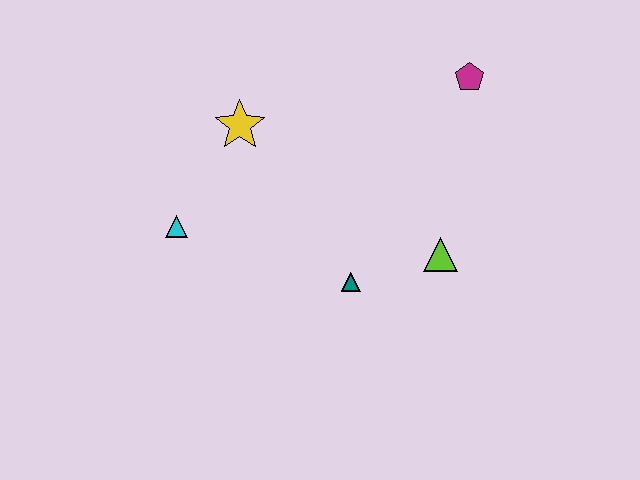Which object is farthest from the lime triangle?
The cyan triangle is farthest from the lime triangle.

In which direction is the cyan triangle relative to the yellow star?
The cyan triangle is below the yellow star.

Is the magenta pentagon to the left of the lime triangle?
No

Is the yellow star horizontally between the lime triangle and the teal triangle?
No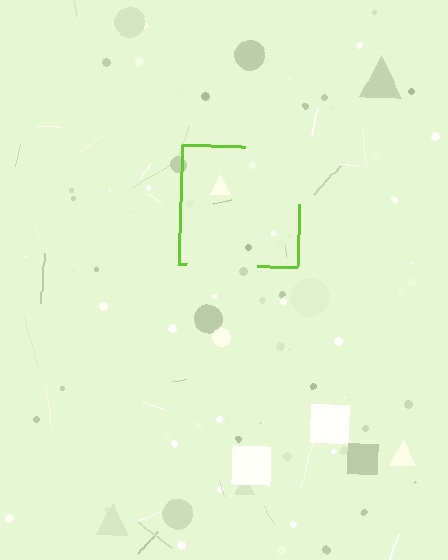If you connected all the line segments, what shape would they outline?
They would outline a square.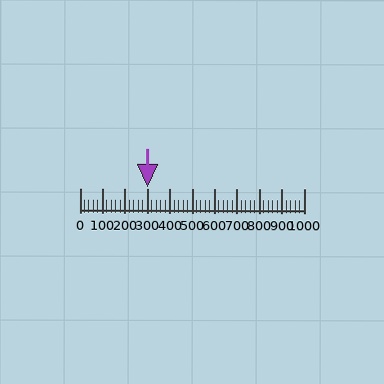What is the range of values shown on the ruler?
The ruler shows values from 0 to 1000.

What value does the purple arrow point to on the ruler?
The purple arrow points to approximately 300.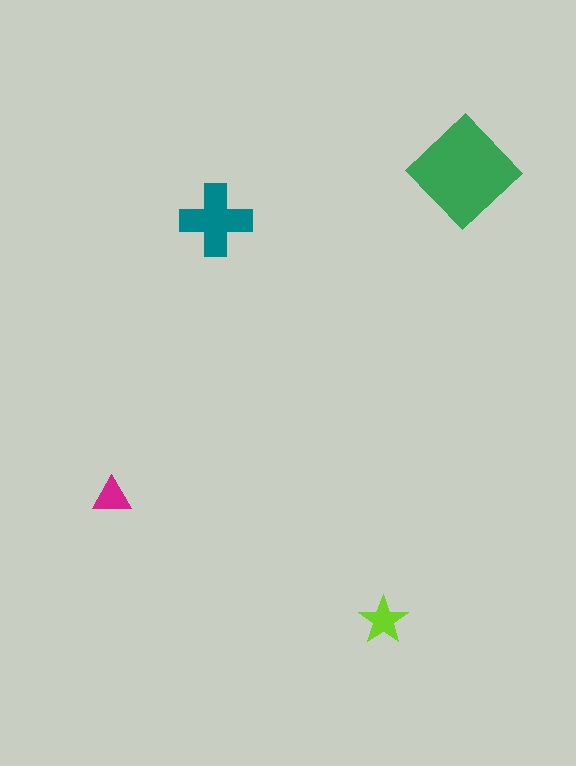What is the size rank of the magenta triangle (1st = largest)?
4th.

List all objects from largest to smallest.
The green diamond, the teal cross, the lime star, the magenta triangle.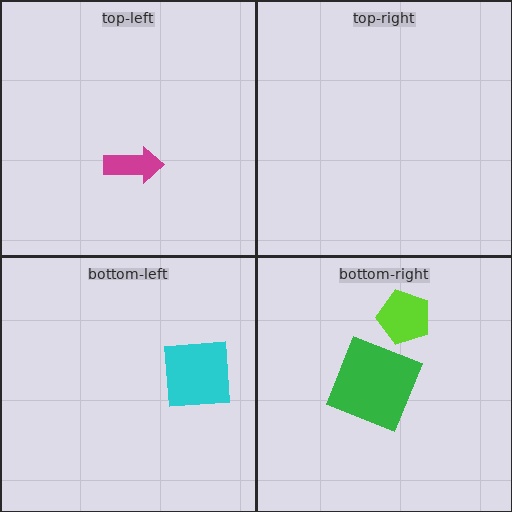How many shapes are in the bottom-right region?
3.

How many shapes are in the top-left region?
1.